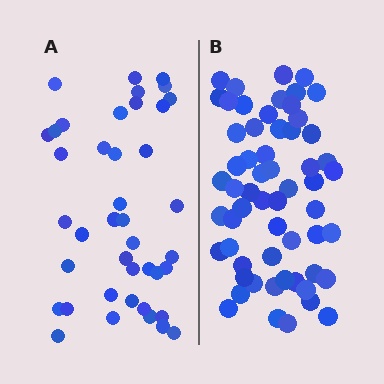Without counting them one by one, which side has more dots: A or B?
Region B (the right region) has more dots.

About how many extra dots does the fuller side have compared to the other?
Region B has approximately 20 more dots than region A.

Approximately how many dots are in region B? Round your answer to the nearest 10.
About 60 dots. (The exact count is 59, which rounds to 60.)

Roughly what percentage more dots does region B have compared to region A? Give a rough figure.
About 45% more.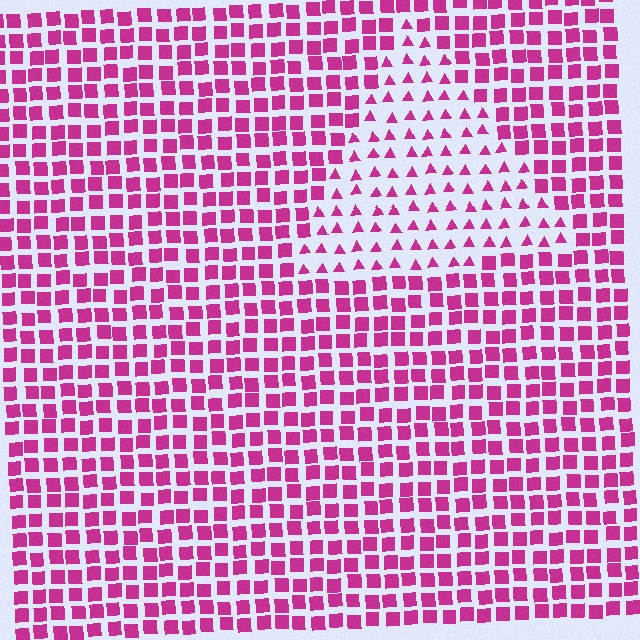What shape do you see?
I see a triangle.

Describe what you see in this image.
The image is filled with small magenta elements arranged in a uniform grid. A triangle-shaped region contains triangles, while the surrounding area contains squares. The boundary is defined purely by the change in element shape.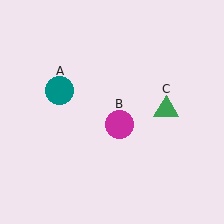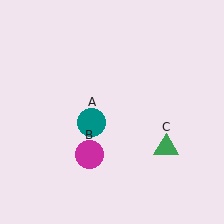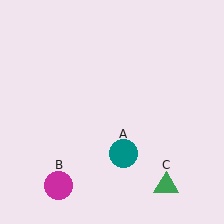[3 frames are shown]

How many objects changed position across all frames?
3 objects changed position: teal circle (object A), magenta circle (object B), green triangle (object C).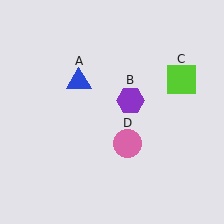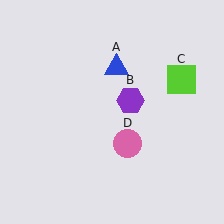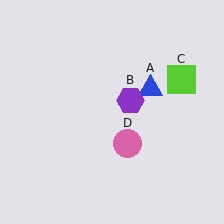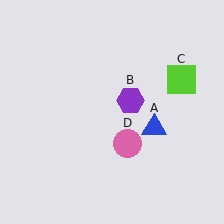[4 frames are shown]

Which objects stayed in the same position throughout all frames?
Purple hexagon (object B) and lime square (object C) and pink circle (object D) remained stationary.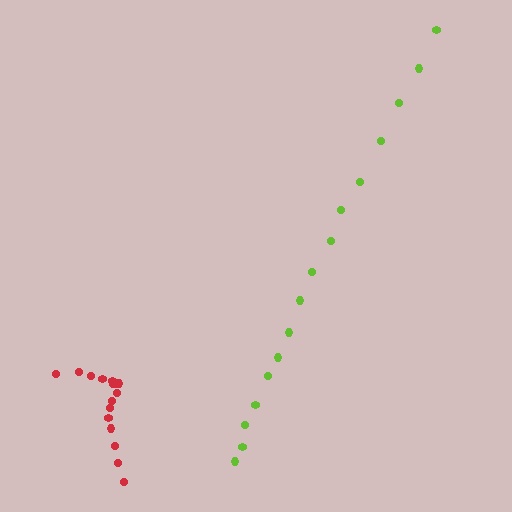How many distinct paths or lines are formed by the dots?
There are 2 distinct paths.